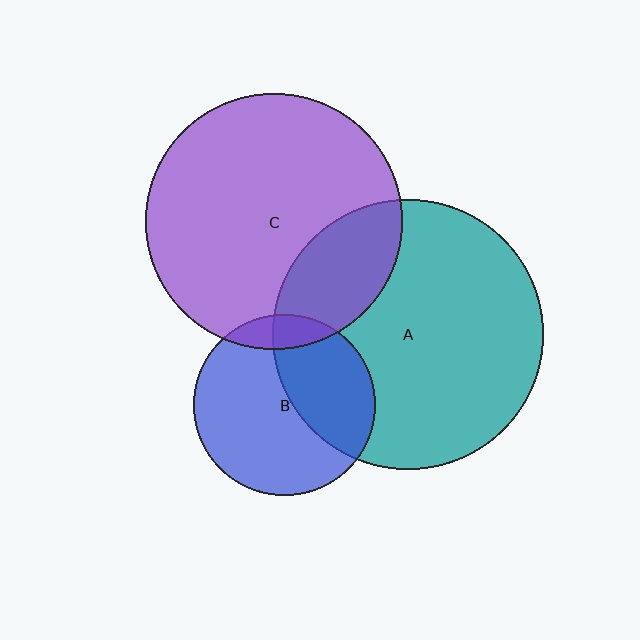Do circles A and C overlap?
Yes.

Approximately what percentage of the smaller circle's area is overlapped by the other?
Approximately 25%.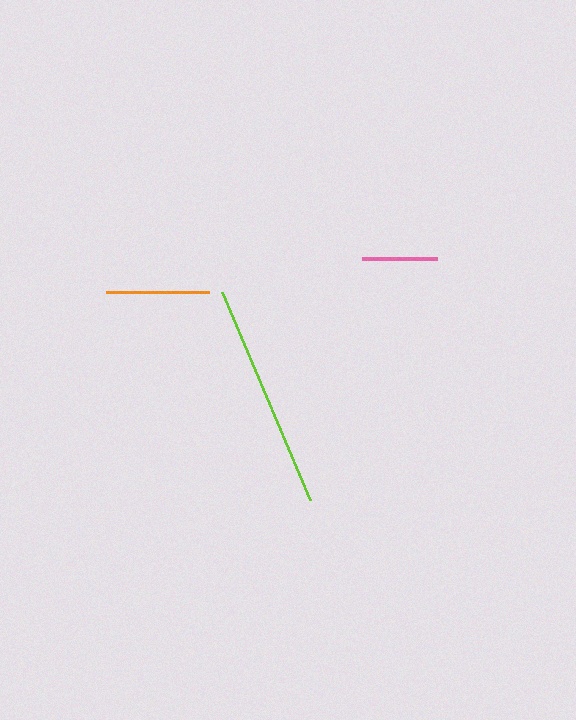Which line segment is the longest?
The lime line is the longest at approximately 226 pixels.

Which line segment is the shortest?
The pink line is the shortest at approximately 76 pixels.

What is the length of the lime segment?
The lime segment is approximately 226 pixels long.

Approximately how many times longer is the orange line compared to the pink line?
The orange line is approximately 1.4 times the length of the pink line.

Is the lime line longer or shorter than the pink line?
The lime line is longer than the pink line.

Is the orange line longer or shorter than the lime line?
The lime line is longer than the orange line.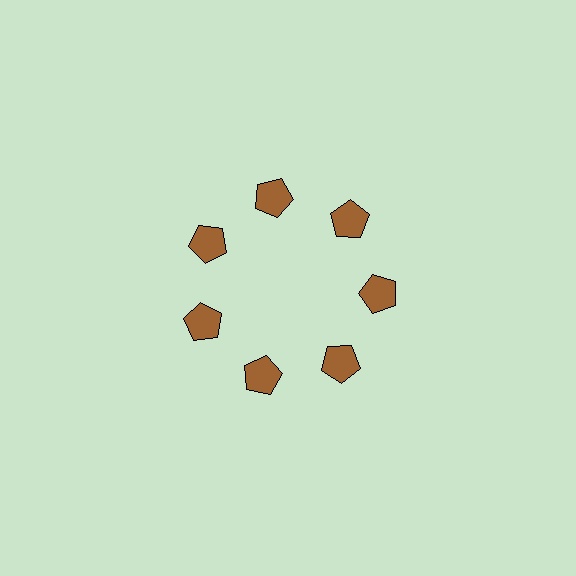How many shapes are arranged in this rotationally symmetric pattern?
There are 7 shapes, arranged in 7 groups of 1.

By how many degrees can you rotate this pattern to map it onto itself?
The pattern maps onto itself every 51 degrees of rotation.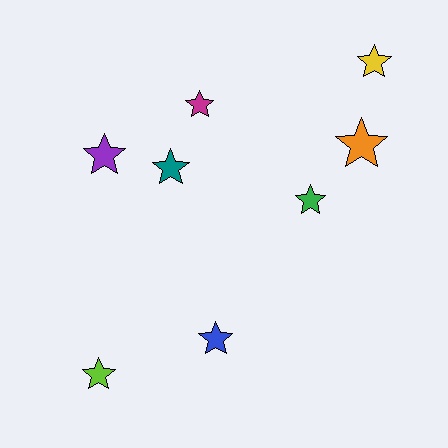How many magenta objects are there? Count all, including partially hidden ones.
There is 1 magenta object.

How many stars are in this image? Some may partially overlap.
There are 8 stars.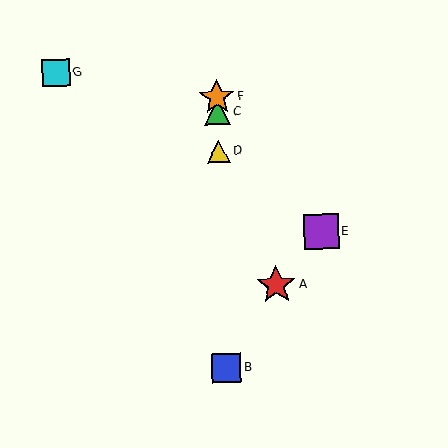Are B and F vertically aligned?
Yes, both are at x≈227.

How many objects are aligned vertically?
4 objects (B, C, D, F) are aligned vertically.